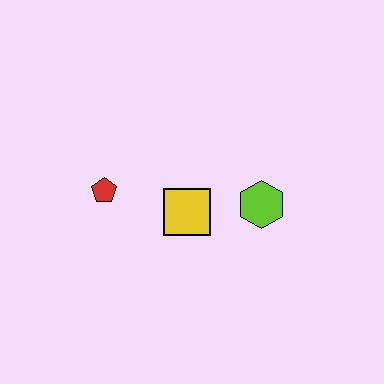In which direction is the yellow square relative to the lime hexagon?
The yellow square is to the left of the lime hexagon.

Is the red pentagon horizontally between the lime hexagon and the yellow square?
No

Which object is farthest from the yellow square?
The red pentagon is farthest from the yellow square.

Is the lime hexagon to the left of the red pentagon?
No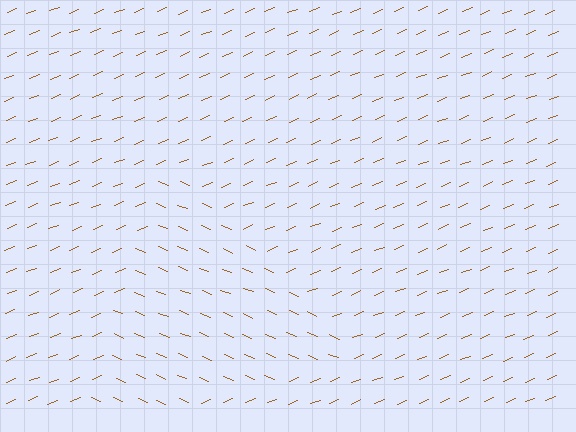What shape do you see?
I see a triangle.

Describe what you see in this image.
The image is filled with small brown line segments. A triangle region in the image has lines oriented differently from the surrounding lines, creating a visible texture boundary.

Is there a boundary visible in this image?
Yes, there is a texture boundary formed by a change in line orientation.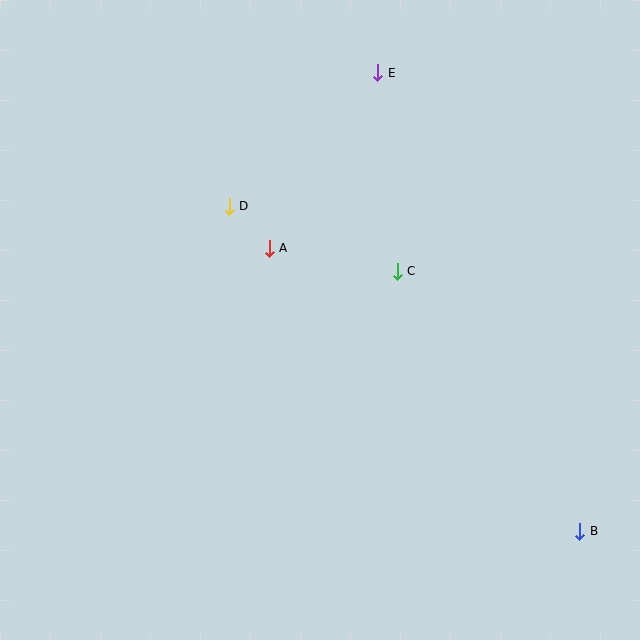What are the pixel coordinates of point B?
Point B is at (580, 531).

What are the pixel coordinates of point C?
Point C is at (397, 271).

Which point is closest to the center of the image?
Point A at (269, 248) is closest to the center.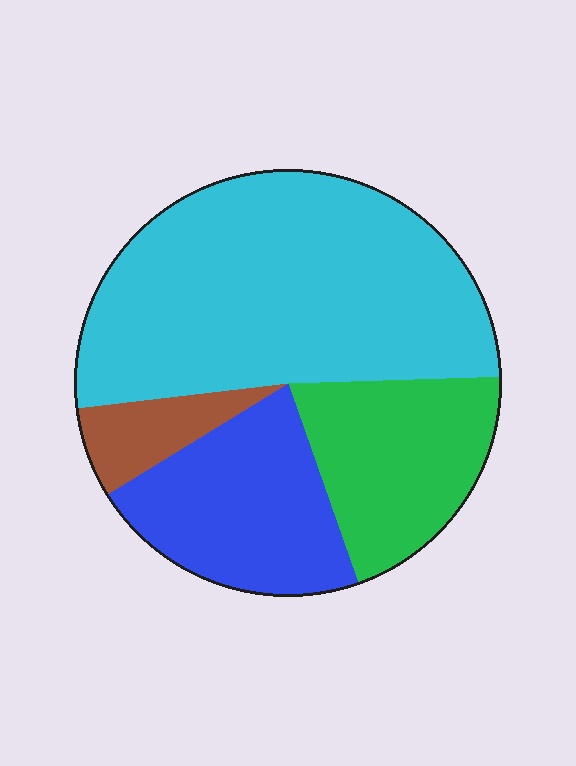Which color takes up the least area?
Brown, at roughly 5%.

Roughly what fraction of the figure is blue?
Blue covers roughly 20% of the figure.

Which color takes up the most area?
Cyan, at roughly 50%.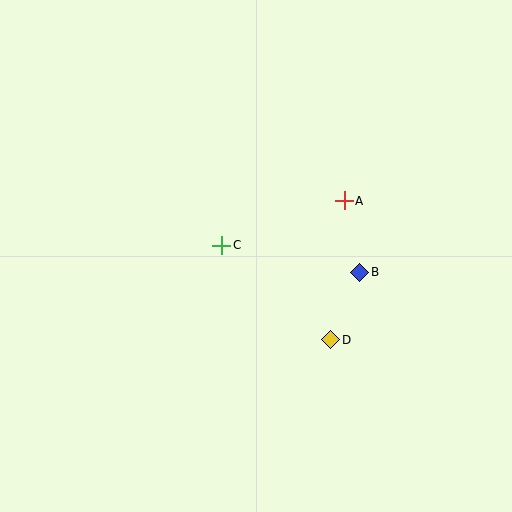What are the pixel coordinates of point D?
Point D is at (331, 340).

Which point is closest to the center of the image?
Point C at (222, 245) is closest to the center.